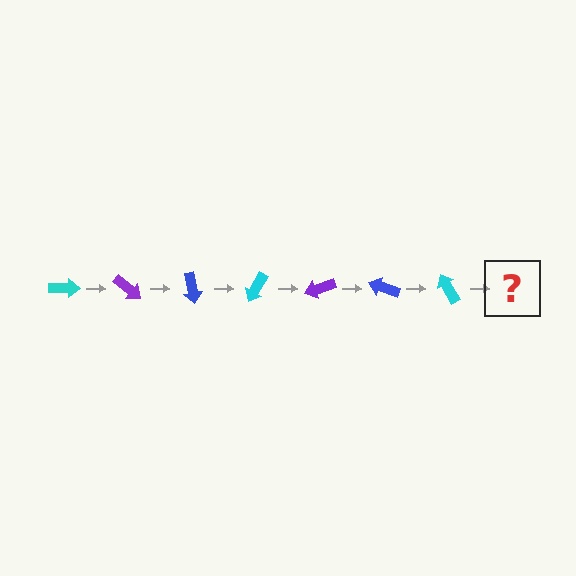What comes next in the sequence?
The next element should be a purple arrow, rotated 280 degrees from the start.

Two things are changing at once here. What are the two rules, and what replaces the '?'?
The two rules are that it rotates 40 degrees each step and the color cycles through cyan, purple, and blue. The '?' should be a purple arrow, rotated 280 degrees from the start.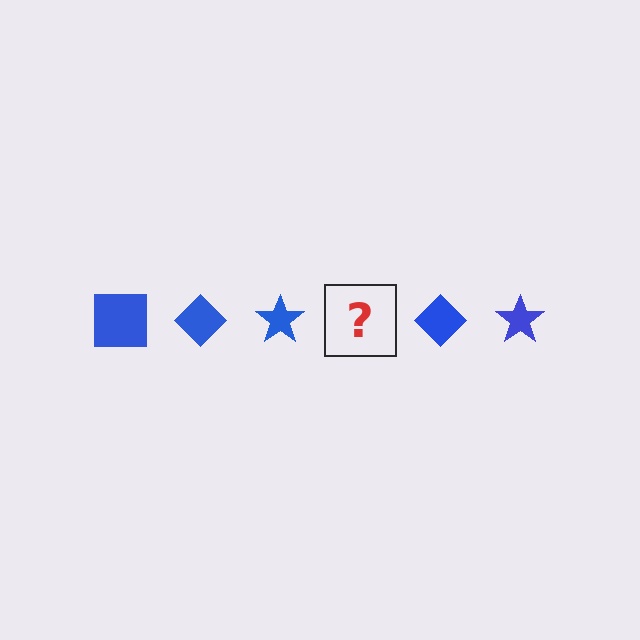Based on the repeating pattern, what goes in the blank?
The blank should be a blue square.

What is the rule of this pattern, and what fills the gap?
The rule is that the pattern cycles through square, diamond, star shapes in blue. The gap should be filled with a blue square.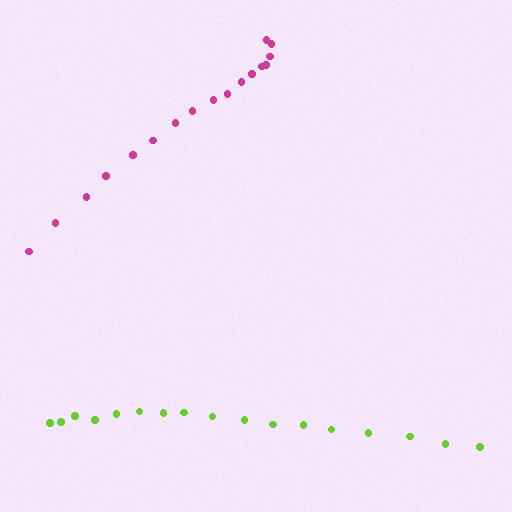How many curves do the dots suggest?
There are 2 distinct paths.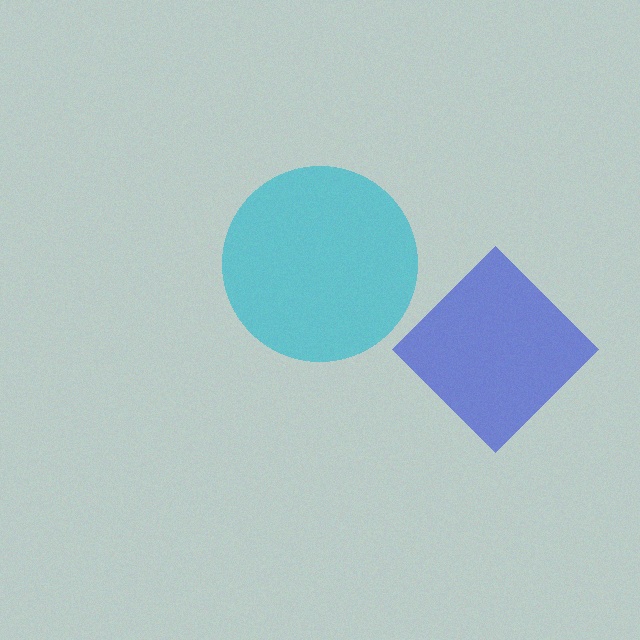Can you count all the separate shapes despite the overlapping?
Yes, there are 2 separate shapes.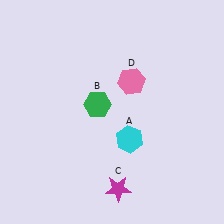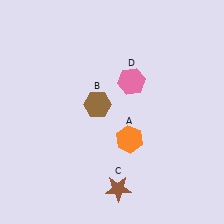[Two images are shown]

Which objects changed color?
A changed from cyan to orange. B changed from green to brown. C changed from magenta to brown.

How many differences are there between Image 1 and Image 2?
There are 3 differences between the two images.